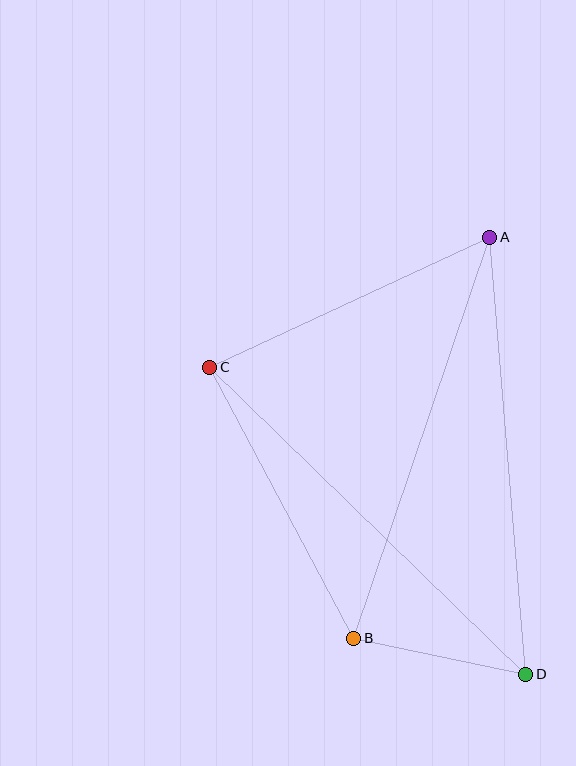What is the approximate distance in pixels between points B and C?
The distance between B and C is approximately 307 pixels.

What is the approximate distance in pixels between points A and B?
The distance between A and B is approximately 423 pixels.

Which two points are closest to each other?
Points B and D are closest to each other.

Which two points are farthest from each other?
Points C and D are farthest from each other.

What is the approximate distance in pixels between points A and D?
The distance between A and D is approximately 439 pixels.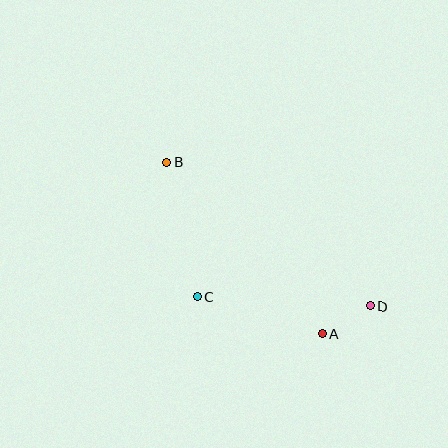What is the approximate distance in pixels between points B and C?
The distance between B and C is approximately 137 pixels.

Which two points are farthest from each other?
Points B and D are farthest from each other.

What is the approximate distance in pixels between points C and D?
The distance between C and D is approximately 173 pixels.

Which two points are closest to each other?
Points A and D are closest to each other.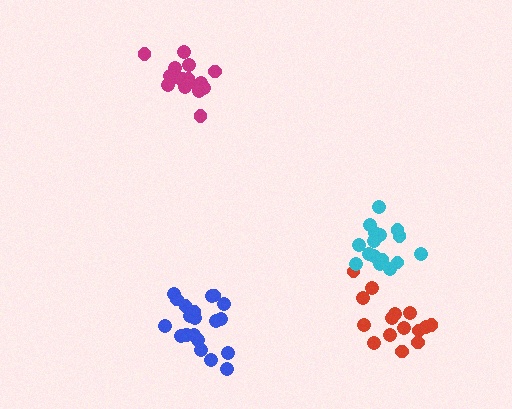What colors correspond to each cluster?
The clusters are colored: blue, red, cyan, magenta.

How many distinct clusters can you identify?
There are 4 distinct clusters.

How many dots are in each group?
Group 1: 20 dots, Group 2: 15 dots, Group 3: 16 dots, Group 4: 18 dots (69 total).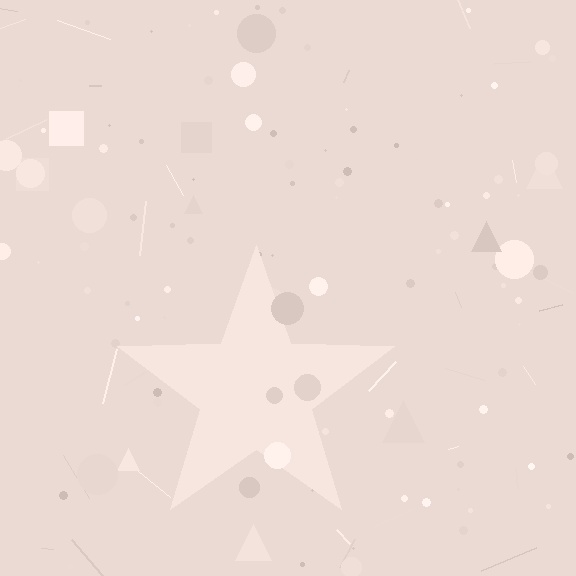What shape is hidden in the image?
A star is hidden in the image.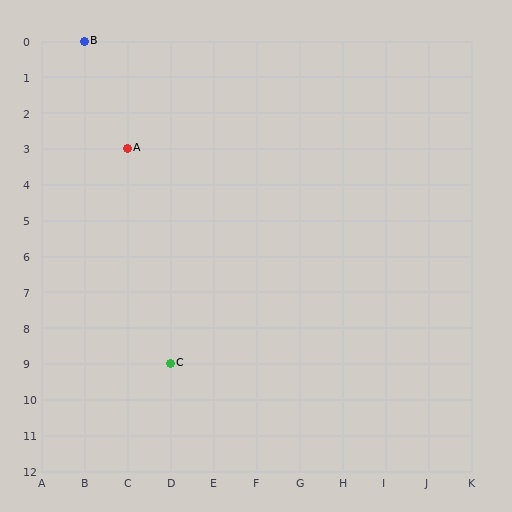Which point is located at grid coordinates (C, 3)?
Point A is at (C, 3).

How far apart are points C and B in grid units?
Points C and B are 2 columns and 9 rows apart (about 9.2 grid units diagonally).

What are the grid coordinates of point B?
Point B is at grid coordinates (B, 0).